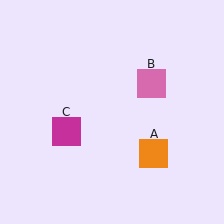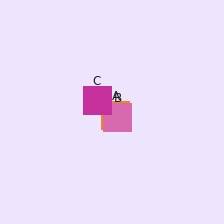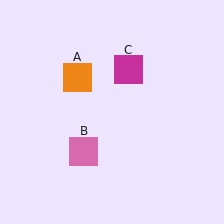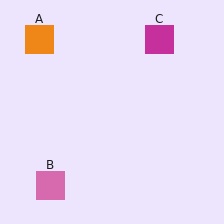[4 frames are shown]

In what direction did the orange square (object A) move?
The orange square (object A) moved up and to the left.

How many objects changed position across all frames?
3 objects changed position: orange square (object A), pink square (object B), magenta square (object C).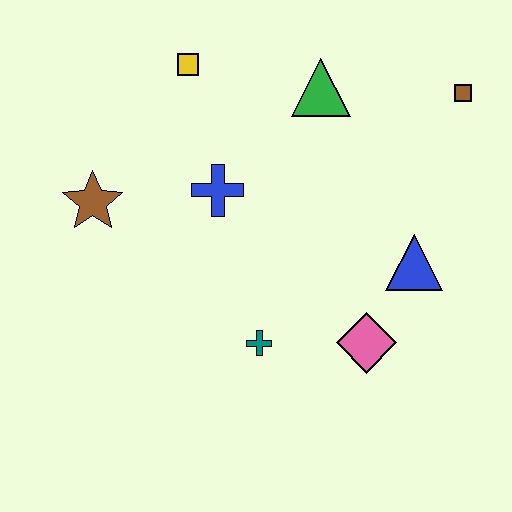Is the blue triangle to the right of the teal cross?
Yes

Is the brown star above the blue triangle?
Yes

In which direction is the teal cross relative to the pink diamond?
The teal cross is to the left of the pink diamond.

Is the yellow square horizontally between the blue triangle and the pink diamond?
No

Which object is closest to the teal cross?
The pink diamond is closest to the teal cross.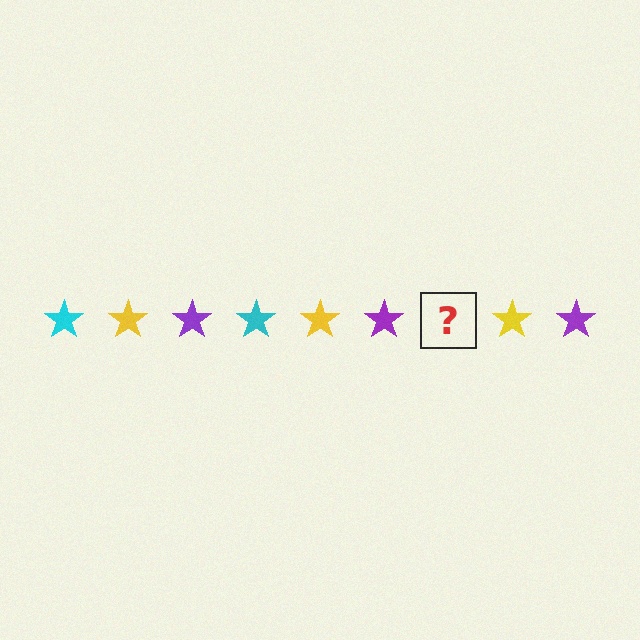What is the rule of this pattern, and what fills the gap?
The rule is that the pattern cycles through cyan, yellow, purple stars. The gap should be filled with a cyan star.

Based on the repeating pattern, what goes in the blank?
The blank should be a cyan star.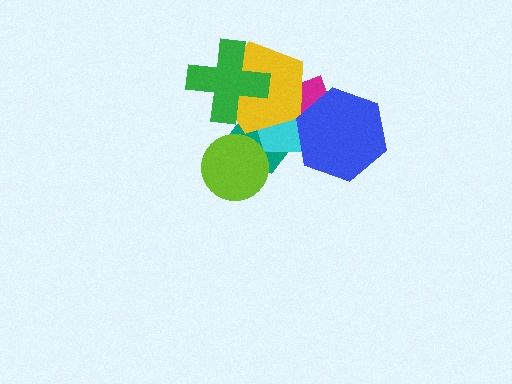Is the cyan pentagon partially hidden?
Yes, it is partially covered by another shape.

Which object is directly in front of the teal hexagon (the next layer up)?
The cyan pentagon is directly in front of the teal hexagon.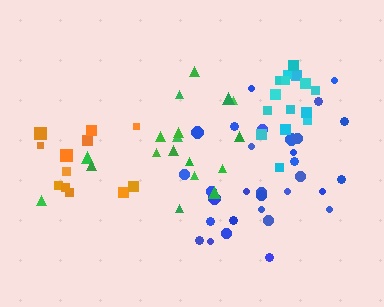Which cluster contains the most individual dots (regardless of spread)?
Blue (31).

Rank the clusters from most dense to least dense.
cyan, blue, orange, green.